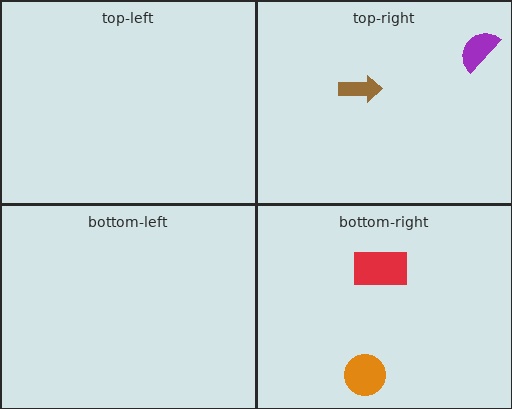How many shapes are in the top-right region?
2.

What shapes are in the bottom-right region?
The orange circle, the red rectangle.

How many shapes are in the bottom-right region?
2.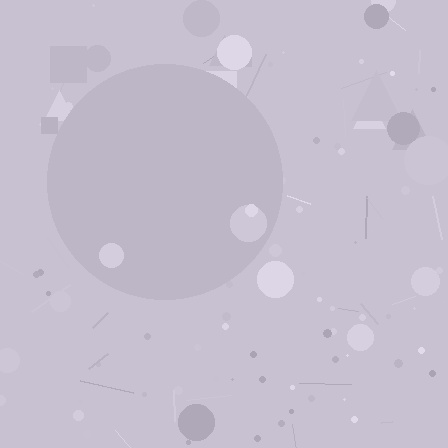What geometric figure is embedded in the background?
A circle is embedded in the background.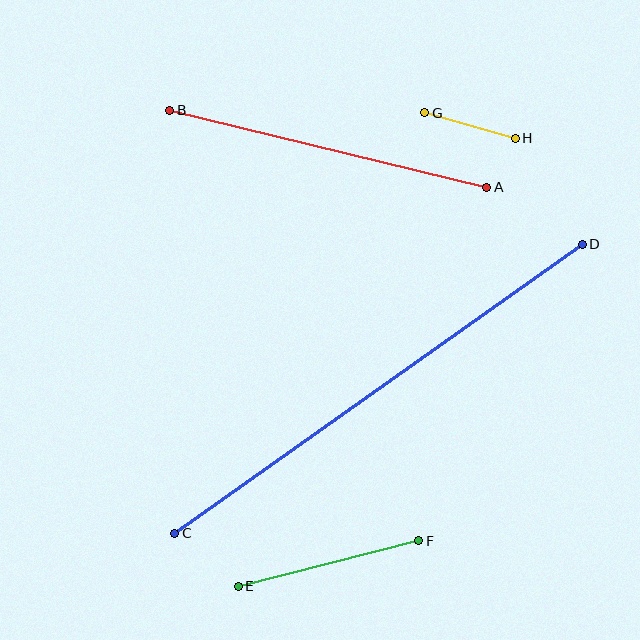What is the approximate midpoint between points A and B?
The midpoint is at approximately (328, 149) pixels.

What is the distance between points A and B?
The distance is approximately 326 pixels.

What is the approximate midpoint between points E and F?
The midpoint is at approximately (329, 564) pixels.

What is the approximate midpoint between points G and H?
The midpoint is at approximately (470, 125) pixels.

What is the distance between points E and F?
The distance is approximately 186 pixels.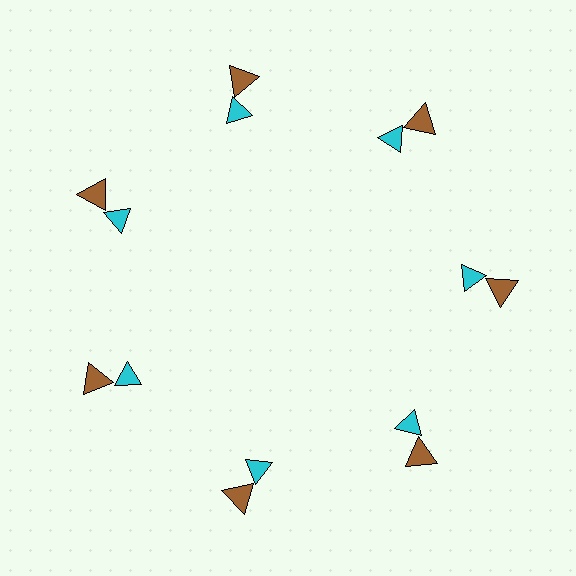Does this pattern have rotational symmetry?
Yes, this pattern has 7-fold rotational symmetry. It looks the same after rotating 51 degrees around the center.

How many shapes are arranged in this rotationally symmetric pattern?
There are 14 shapes, arranged in 7 groups of 2.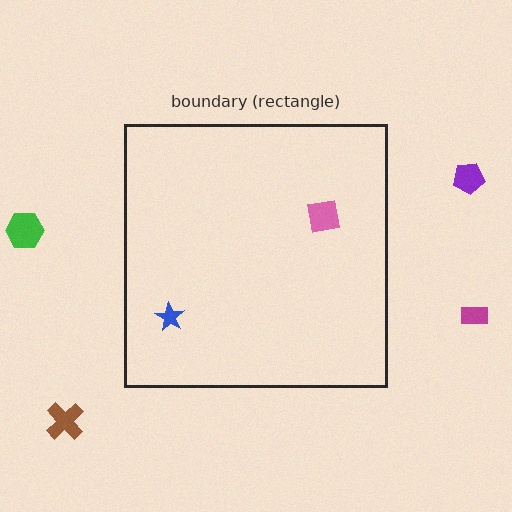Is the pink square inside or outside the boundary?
Inside.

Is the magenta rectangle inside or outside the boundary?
Outside.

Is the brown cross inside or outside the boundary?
Outside.